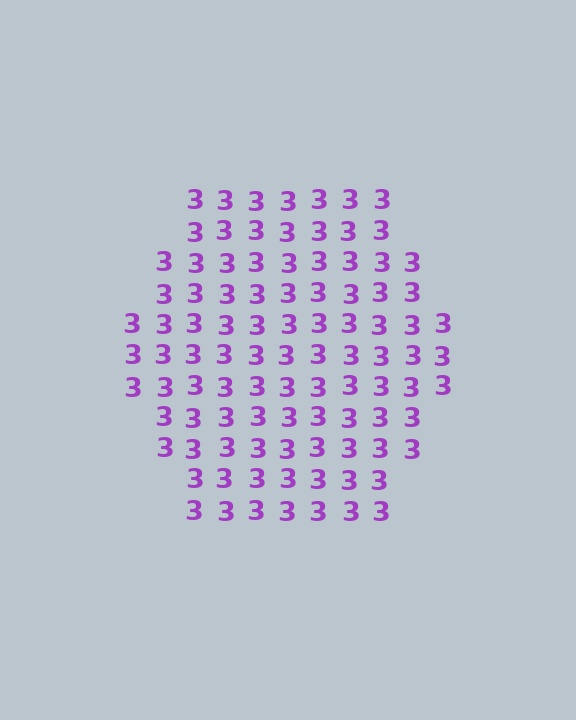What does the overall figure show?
The overall figure shows a hexagon.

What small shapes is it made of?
It is made of small digit 3's.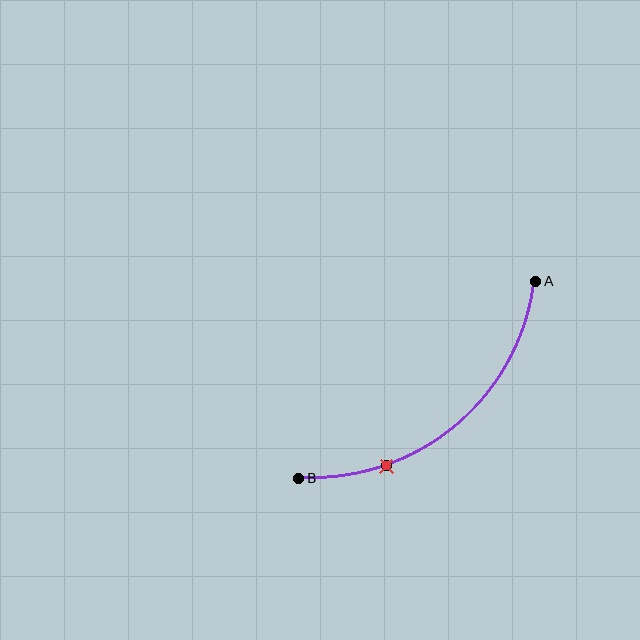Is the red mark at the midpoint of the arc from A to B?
No. The red mark lies on the arc but is closer to endpoint B. The arc midpoint would be at the point on the curve equidistant along the arc from both A and B.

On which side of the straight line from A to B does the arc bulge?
The arc bulges below and to the right of the straight line connecting A and B.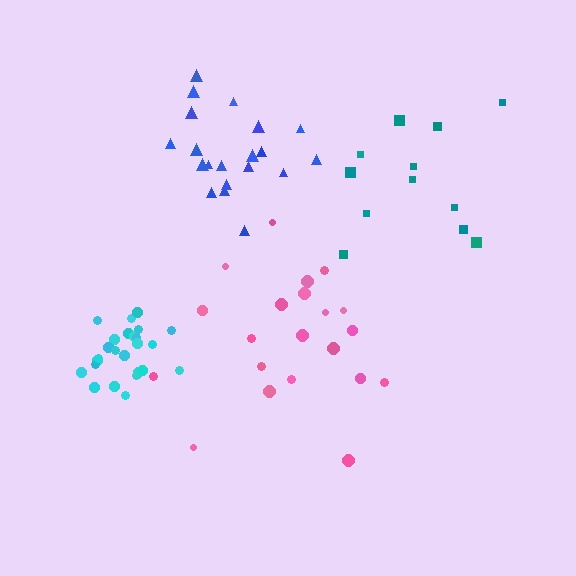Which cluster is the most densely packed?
Cyan.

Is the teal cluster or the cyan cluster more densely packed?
Cyan.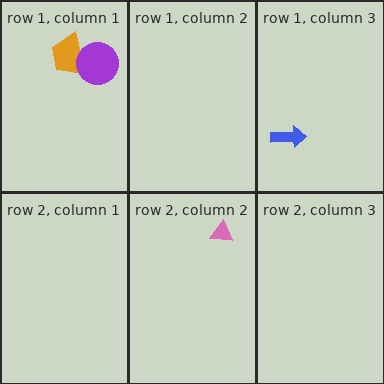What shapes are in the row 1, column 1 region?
The orange trapezoid, the purple circle.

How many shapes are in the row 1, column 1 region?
2.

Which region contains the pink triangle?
The row 2, column 2 region.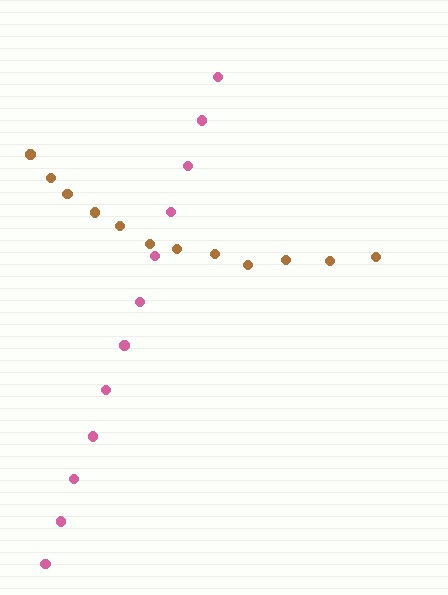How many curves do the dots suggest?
There are 2 distinct paths.